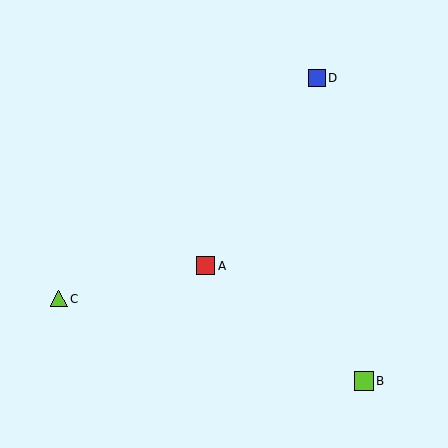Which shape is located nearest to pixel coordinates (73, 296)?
The lime triangle (labeled C) at (59, 299) is nearest to that location.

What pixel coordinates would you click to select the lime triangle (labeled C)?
Click at (59, 299) to select the lime triangle C.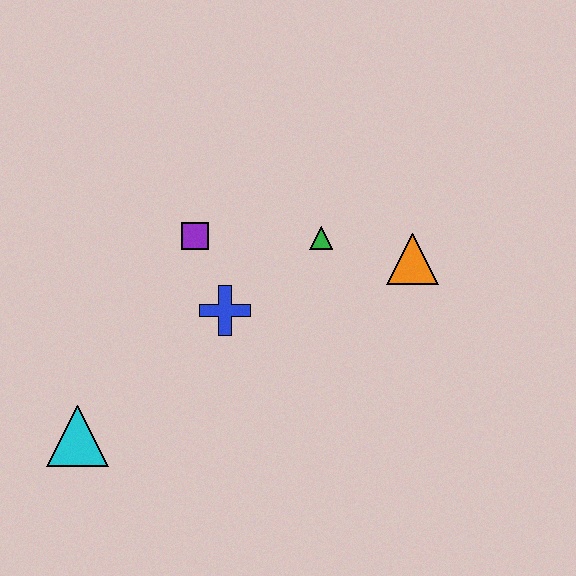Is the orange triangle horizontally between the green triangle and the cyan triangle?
No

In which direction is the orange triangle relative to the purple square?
The orange triangle is to the right of the purple square.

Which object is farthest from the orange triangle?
The cyan triangle is farthest from the orange triangle.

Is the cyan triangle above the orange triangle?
No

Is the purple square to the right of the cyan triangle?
Yes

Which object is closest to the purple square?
The blue cross is closest to the purple square.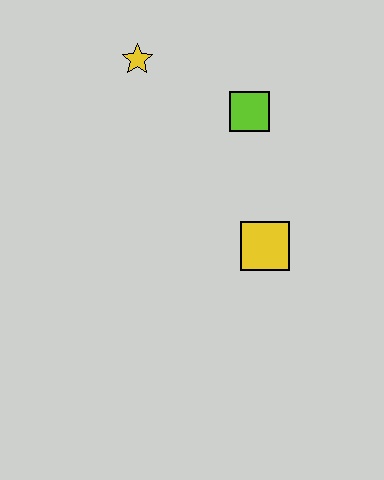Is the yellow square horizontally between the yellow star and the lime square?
No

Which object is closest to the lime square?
The yellow star is closest to the lime square.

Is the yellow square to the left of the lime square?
No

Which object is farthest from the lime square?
The yellow square is farthest from the lime square.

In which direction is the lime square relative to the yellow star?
The lime square is to the right of the yellow star.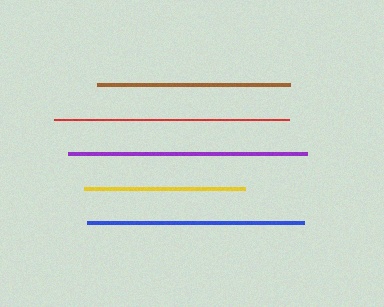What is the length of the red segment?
The red segment is approximately 235 pixels long.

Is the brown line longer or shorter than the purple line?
The purple line is longer than the brown line.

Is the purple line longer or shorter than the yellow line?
The purple line is longer than the yellow line.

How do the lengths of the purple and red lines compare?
The purple and red lines are approximately the same length.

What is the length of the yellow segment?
The yellow segment is approximately 160 pixels long.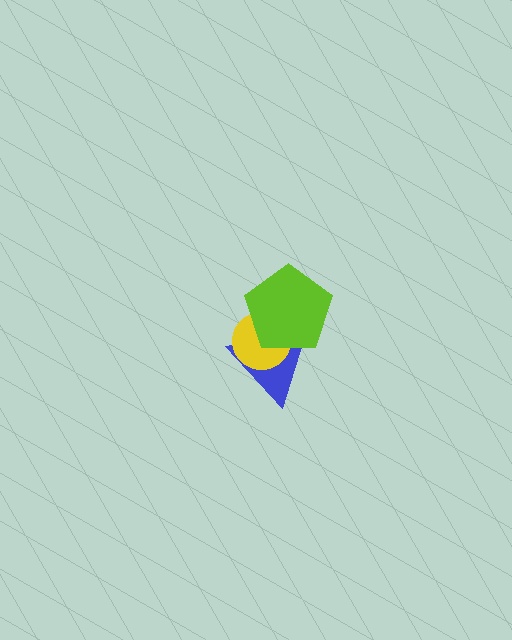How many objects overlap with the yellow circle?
2 objects overlap with the yellow circle.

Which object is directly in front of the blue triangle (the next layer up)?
The yellow circle is directly in front of the blue triangle.